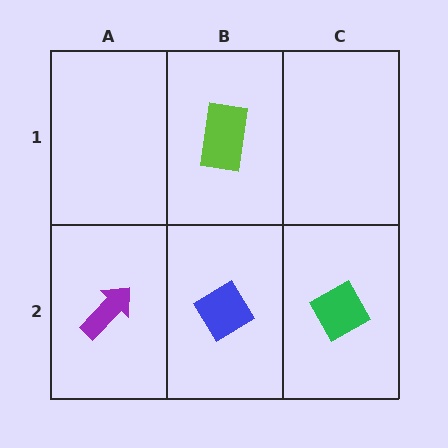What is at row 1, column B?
A lime rectangle.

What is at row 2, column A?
A purple arrow.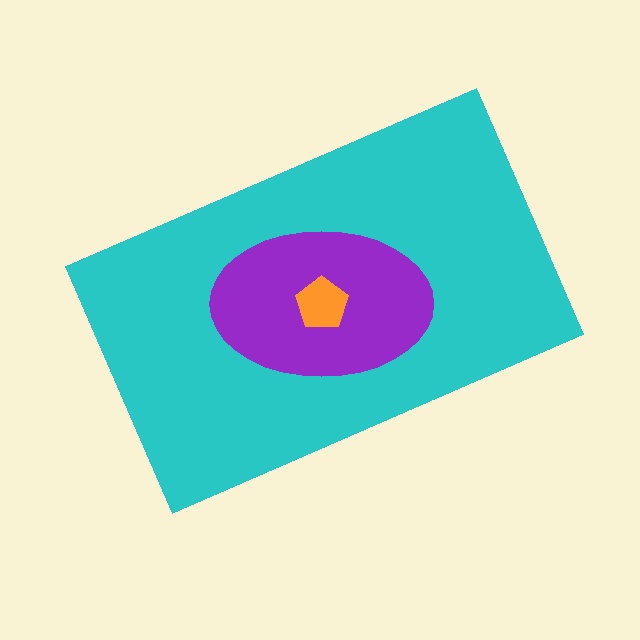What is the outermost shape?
The cyan rectangle.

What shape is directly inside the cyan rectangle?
The purple ellipse.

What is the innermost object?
The orange pentagon.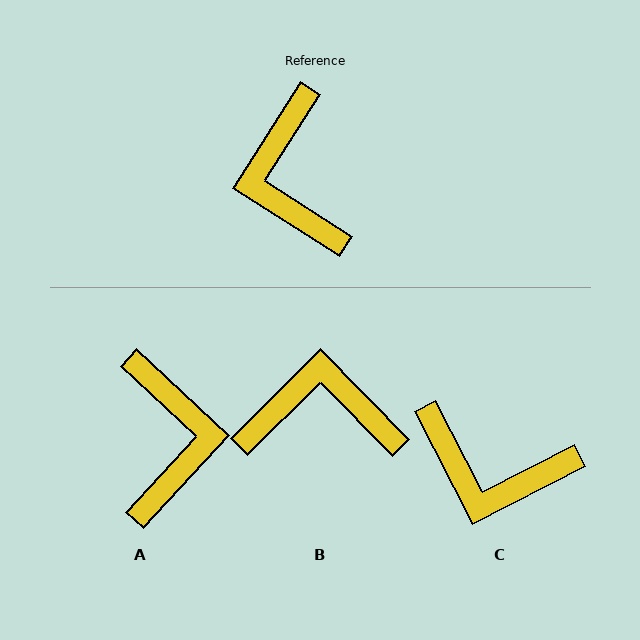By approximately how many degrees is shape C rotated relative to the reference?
Approximately 60 degrees counter-clockwise.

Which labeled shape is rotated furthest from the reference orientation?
A, about 170 degrees away.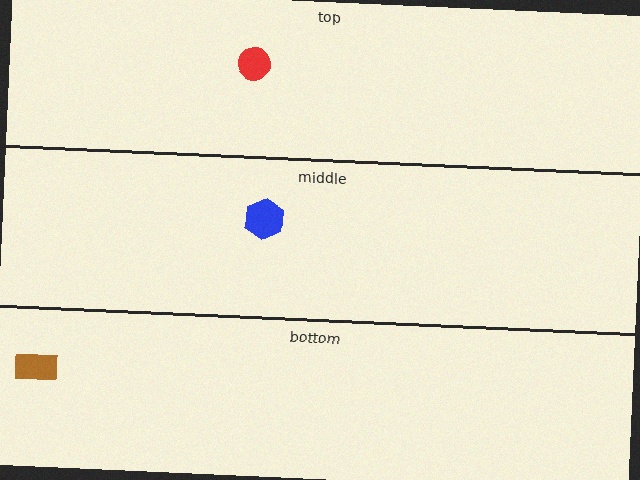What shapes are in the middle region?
The blue hexagon.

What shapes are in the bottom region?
The brown rectangle.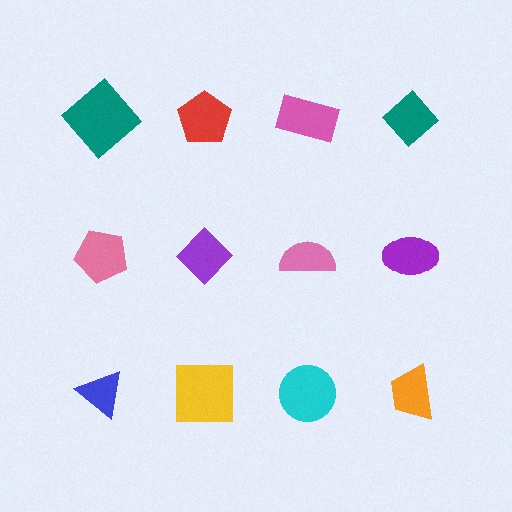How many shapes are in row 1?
4 shapes.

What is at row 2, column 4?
A purple ellipse.